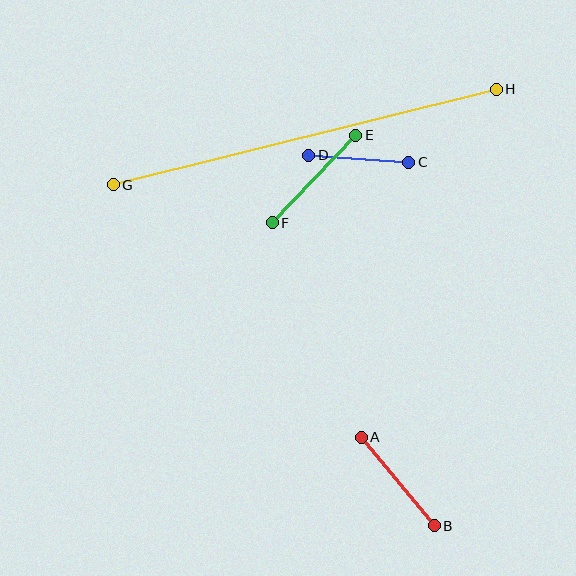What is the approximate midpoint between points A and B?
The midpoint is at approximately (398, 481) pixels.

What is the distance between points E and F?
The distance is approximately 121 pixels.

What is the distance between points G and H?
The distance is approximately 394 pixels.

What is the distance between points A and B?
The distance is approximately 115 pixels.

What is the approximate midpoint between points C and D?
The midpoint is at approximately (359, 159) pixels.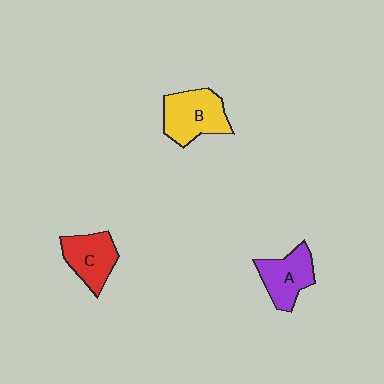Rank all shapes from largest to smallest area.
From largest to smallest: B (yellow), A (purple), C (red).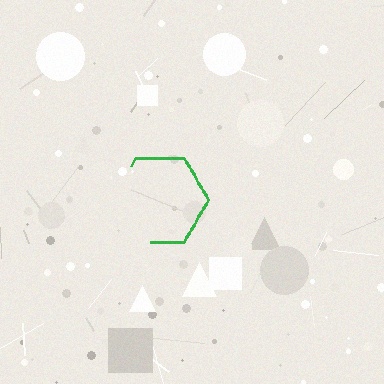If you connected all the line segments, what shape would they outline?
They would outline a hexagon.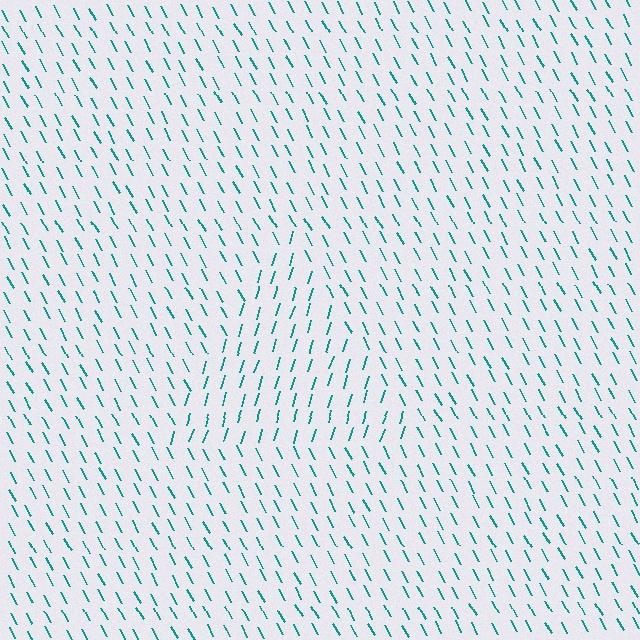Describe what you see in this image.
The image is filled with small teal line segments. A triangle region in the image has lines oriented differently from the surrounding lines, creating a visible texture boundary.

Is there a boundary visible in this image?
Yes, there is a texture boundary formed by a change in line orientation.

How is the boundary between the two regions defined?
The boundary is defined purely by a change in line orientation (approximately 45 degrees difference). All lines are the same color and thickness.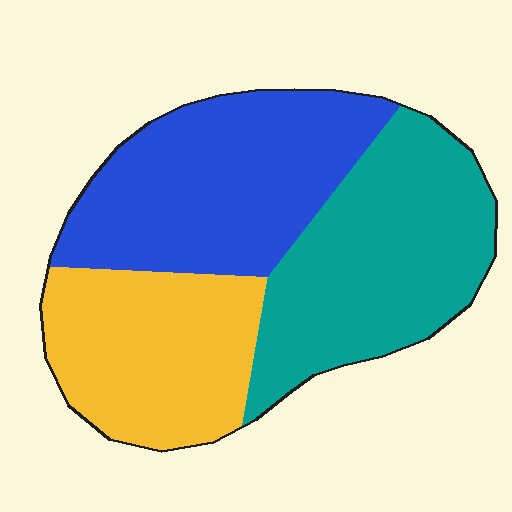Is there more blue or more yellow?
Blue.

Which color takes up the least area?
Yellow, at roughly 30%.